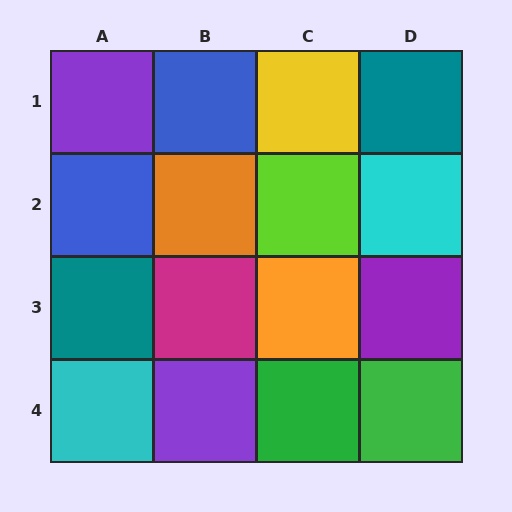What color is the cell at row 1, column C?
Yellow.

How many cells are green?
2 cells are green.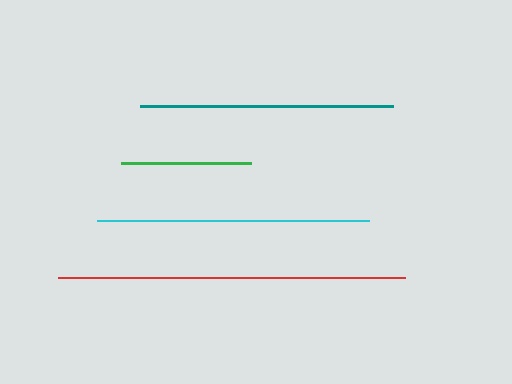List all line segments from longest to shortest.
From longest to shortest: red, cyan, teal, green.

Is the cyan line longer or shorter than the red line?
The red line is longer than the cyan line.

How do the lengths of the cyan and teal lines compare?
The cyan and teal lines are approximately the same length.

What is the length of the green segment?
The green segment is approximately 129 pixels long.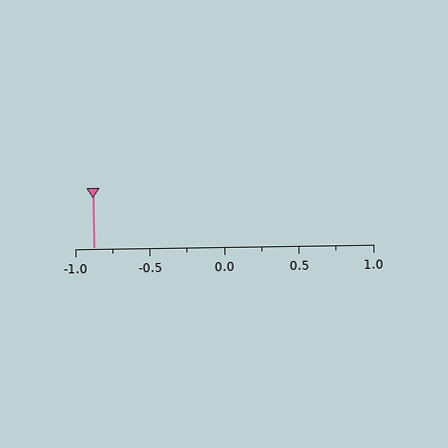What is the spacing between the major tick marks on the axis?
The major ticks are spaced 0.5 apart.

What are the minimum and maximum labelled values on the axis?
The axis runs from -1.0 to 1.0.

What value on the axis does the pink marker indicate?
The marker indicates approximately -0.88.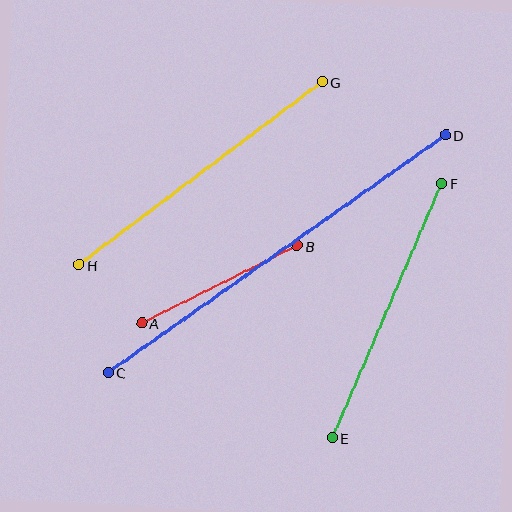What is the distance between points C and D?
The distance is approximately 413 pixels.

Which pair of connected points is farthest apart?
Points C and D are farthest apart.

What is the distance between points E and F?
The distance is approximately 277 pixels.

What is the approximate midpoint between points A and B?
The midpoint is at approximately (219, 284) pixels.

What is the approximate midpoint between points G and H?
The midpoint is at approximately (201, 173) pixels.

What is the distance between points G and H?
The distance is approximately 304 pixels.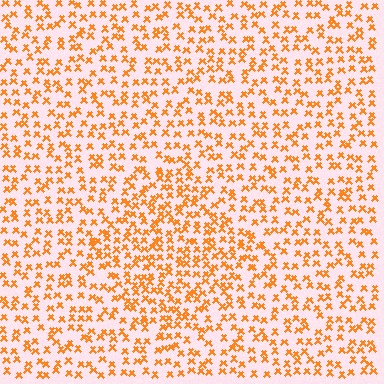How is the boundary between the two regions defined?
The boundary is defined by a change in element density (approximately 1.5x ratio). All elements are the same color, size, and shape.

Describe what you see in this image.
The image contains small orange elements arranged at two different densities. A diamond-shaped region is visible where the elements are more densely packed than the surrounding area.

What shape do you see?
I see a diamond.